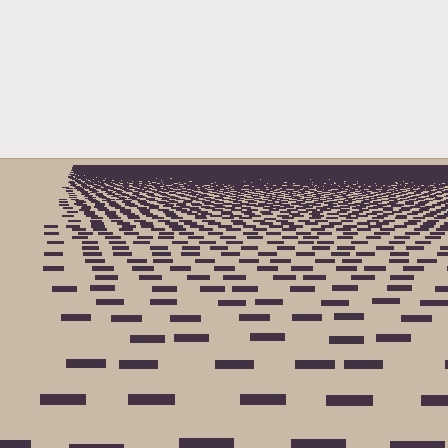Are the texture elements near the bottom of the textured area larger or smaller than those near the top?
Larger. Near the bottom, elements are closer to the viewer and appear at a bigger on-screen size.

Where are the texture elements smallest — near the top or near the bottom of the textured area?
Near the top.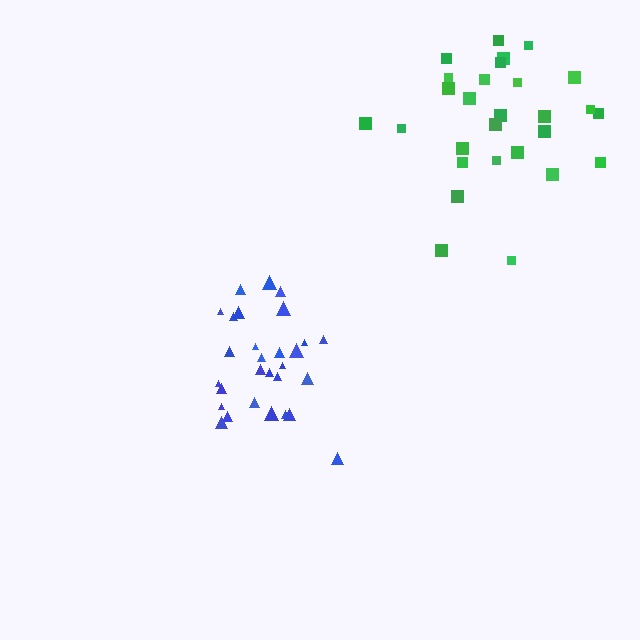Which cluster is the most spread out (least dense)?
Green.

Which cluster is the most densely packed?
Blue.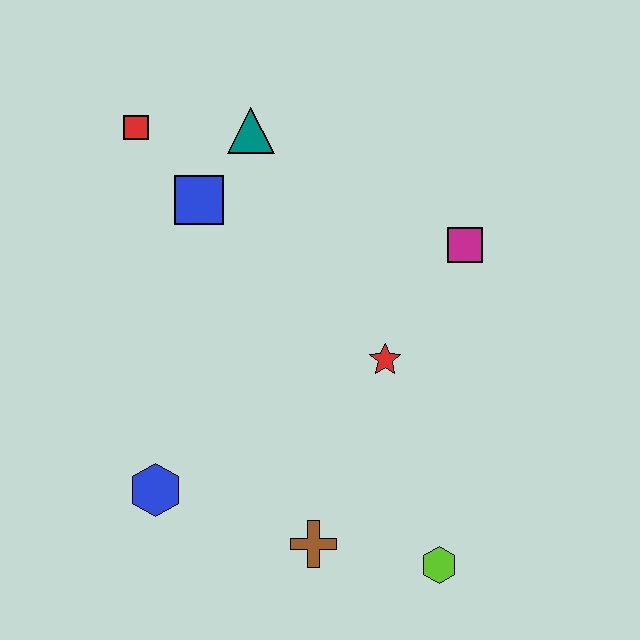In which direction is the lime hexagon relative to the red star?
The lime hexagon is below the red star.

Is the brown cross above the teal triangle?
No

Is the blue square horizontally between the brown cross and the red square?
Yes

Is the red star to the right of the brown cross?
Yes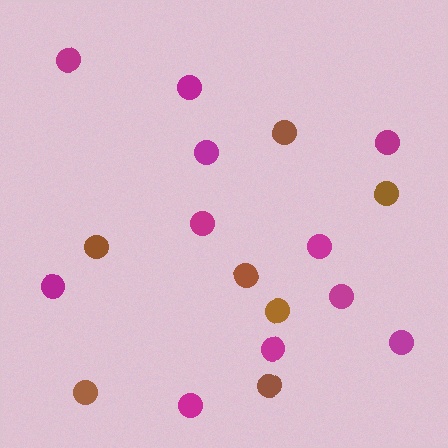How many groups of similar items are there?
There are 2 groups: one group of magenta circles (11) and one group of brown circles (7).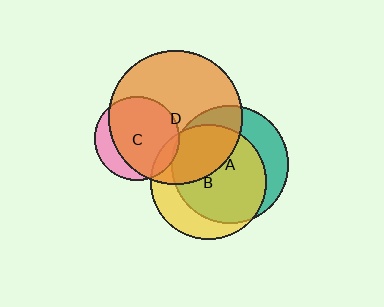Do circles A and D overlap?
Yes.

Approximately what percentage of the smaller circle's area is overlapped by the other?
Approximately 35%.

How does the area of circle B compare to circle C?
Approximately 1.9 times.